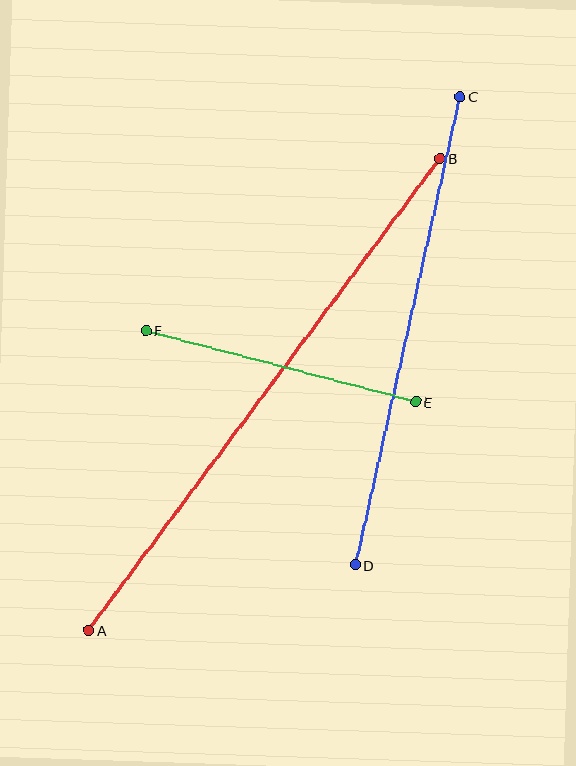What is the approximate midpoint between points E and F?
The midpoint is at approximately (281, 366) pixels.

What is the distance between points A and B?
The distance is approximately 588 pixels.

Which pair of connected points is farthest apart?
Points A and B are farthest apart.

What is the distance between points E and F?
The distance is approximately 279 pixels.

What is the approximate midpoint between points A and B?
The midpoint is at approximately (264, 394) pixels.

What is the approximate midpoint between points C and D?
The midpoint is at approximately (408, 331) pixels.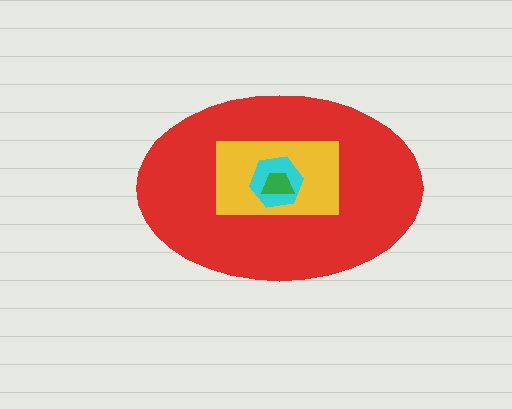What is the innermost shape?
The green trapezoid.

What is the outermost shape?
The red ellipse.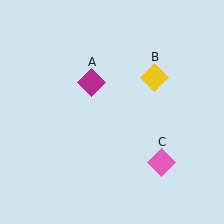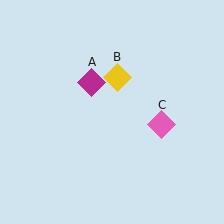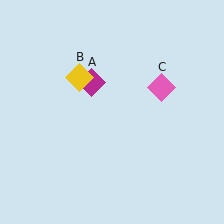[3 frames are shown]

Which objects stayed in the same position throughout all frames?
Magenta diamond (object A) remained stationary.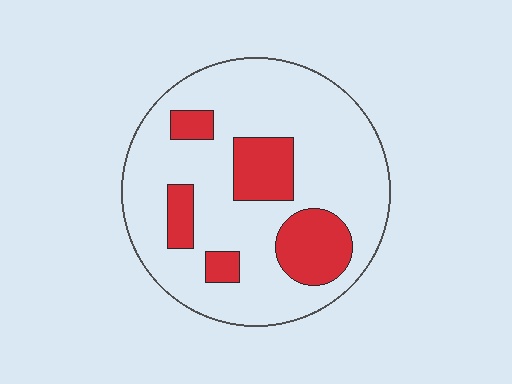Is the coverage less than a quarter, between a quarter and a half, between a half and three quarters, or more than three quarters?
Less than a quarter.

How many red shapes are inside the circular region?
5.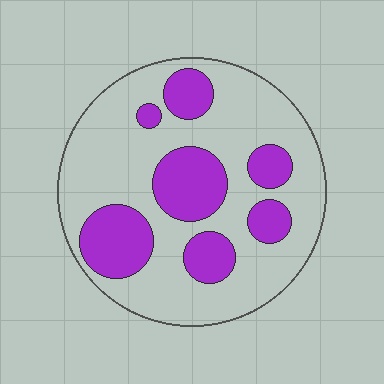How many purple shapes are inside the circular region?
7.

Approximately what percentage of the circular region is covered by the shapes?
Approximately 30%.